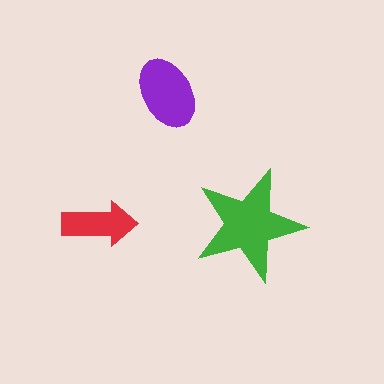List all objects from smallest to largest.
The red arrow, the purple ellipse, the green star.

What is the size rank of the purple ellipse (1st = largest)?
2nd.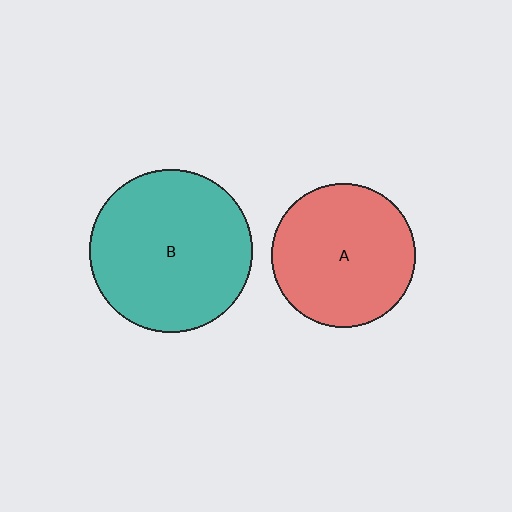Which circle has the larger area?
Circle B (teal).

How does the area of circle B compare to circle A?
Approximately 1.3 times.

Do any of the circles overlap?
No, none of the circles overlap.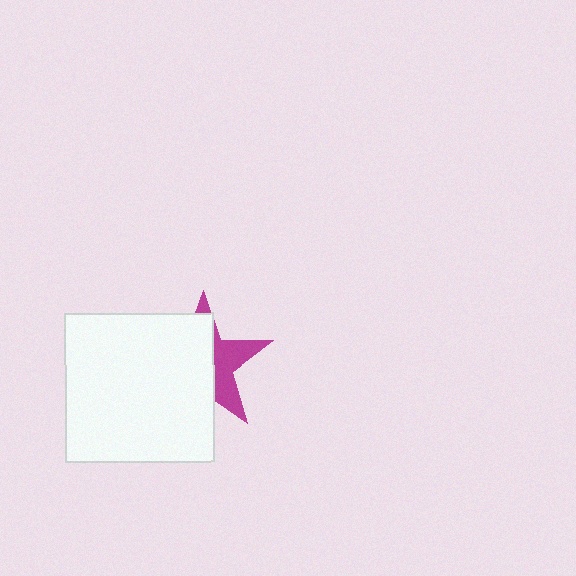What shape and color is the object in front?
The object in front is a white square.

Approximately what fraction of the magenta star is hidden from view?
Roughly 62% of the magenta star is hidden behind the white square.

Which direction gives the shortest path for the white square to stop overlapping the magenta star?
Moving left gives the shortest separation.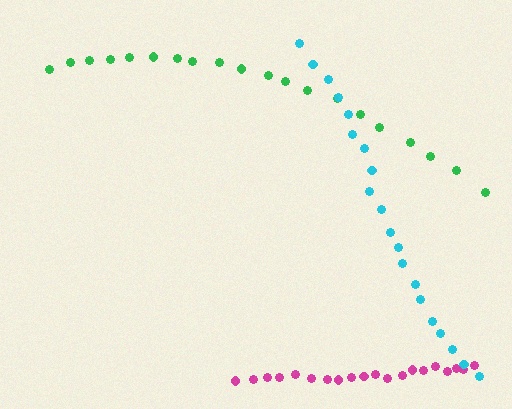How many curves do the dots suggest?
There are 3 distinct paths.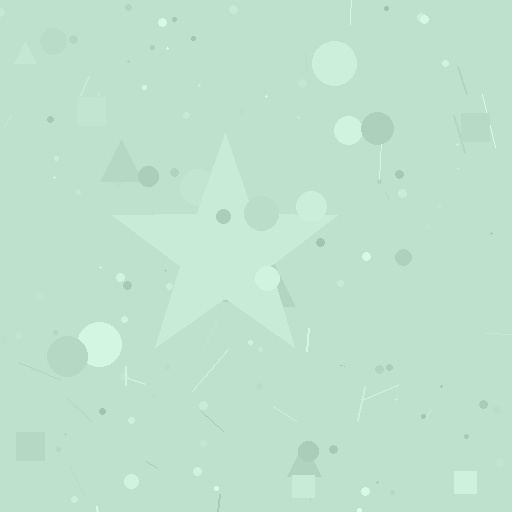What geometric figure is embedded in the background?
A star is embedded in the background.